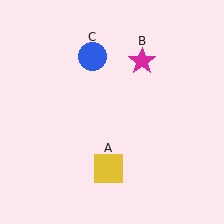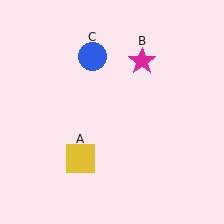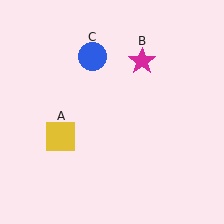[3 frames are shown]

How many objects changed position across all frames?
1 object changed position: yellow square (object A).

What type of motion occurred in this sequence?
The yellow square (object A) rotated clockwise around the center of the scene.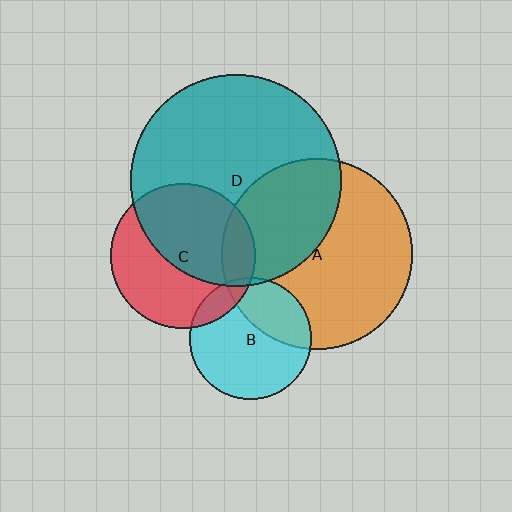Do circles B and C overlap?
Yes.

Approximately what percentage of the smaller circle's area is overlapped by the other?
Approximately 10%.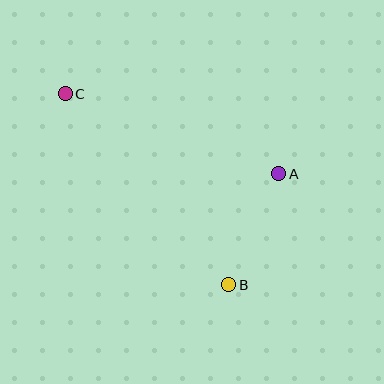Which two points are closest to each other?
Points A and B are closest to each other.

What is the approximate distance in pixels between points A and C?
The distance between A and C is approximately 228 pixels.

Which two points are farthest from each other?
Points B and C are farthest from each other.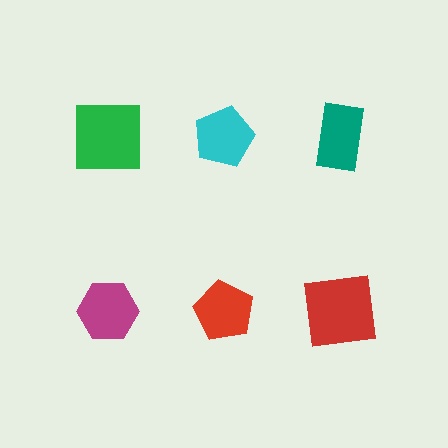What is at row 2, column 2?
A red pentagon.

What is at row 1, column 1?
A green square.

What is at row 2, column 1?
A magenta hexagon.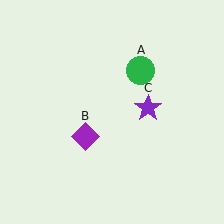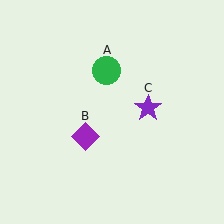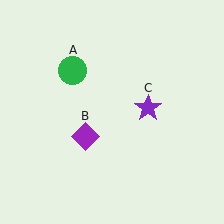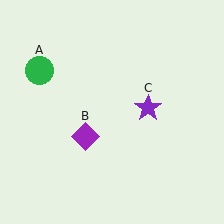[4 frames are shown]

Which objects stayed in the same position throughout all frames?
Purple diamond (object B) and purple star (object C) remained stationary.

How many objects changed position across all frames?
1 object changed position: green circle (object A).